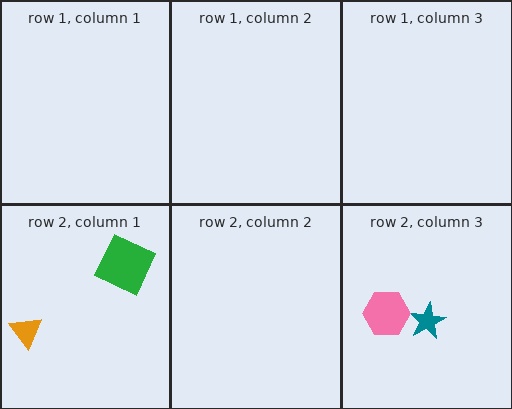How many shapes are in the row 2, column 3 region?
2.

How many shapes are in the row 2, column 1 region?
2.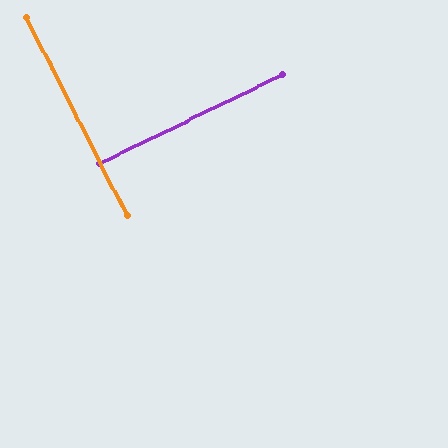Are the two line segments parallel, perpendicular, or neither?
Perpendicular — they meet at approximately 89°.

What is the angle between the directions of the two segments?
Approximately 89 degrees.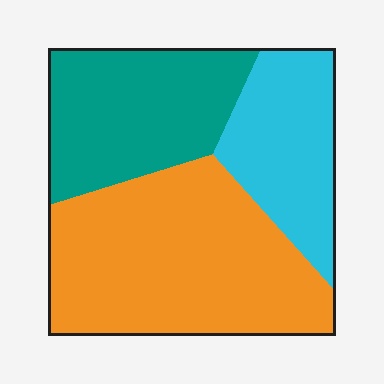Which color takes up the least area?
Cyan, at roughly 25%.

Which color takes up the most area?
Orange, at roughly 50%.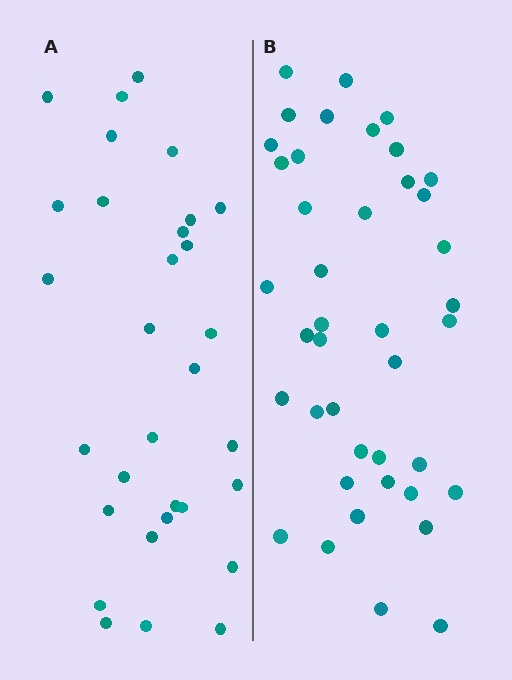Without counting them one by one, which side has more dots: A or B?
Region B (the right region) has more dots.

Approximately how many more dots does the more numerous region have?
Region B has roughly 10 or so more dots than region A.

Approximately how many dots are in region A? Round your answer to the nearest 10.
About 30 dots. (The exact count is 31, which rounds to 30.)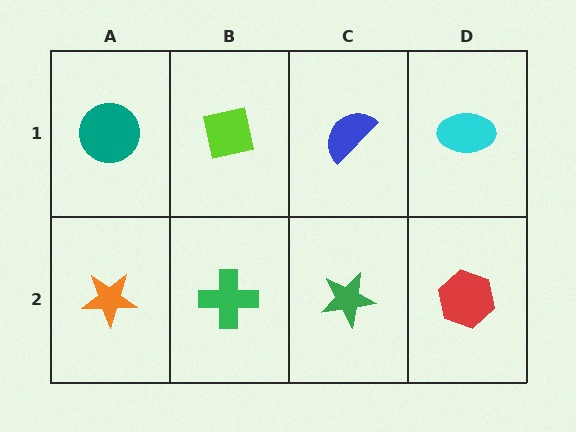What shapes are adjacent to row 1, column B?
A green cross (row 2, column B), a teal circle (row 1, column A), a blue semicircle (row 1, column C).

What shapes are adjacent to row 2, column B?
A lime square (row 1, column B), an orange star (row 2, column A), a green star (row 2, column C).